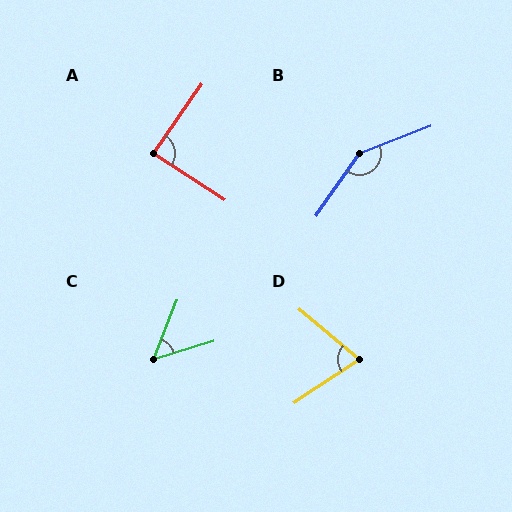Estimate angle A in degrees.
Approximately 88 degrees.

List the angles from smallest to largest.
C (51°), D (73°), A (88°), B (145°).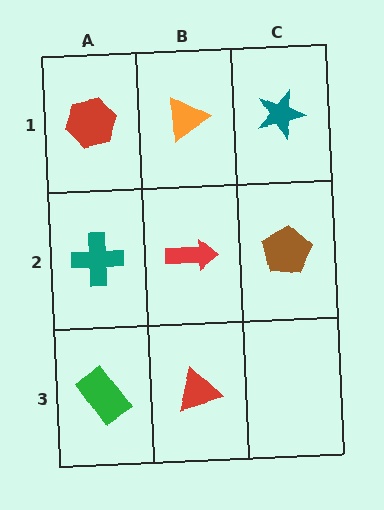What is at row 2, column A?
A teal cross.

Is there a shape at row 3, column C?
No, that cell is empty.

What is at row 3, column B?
A red triangle.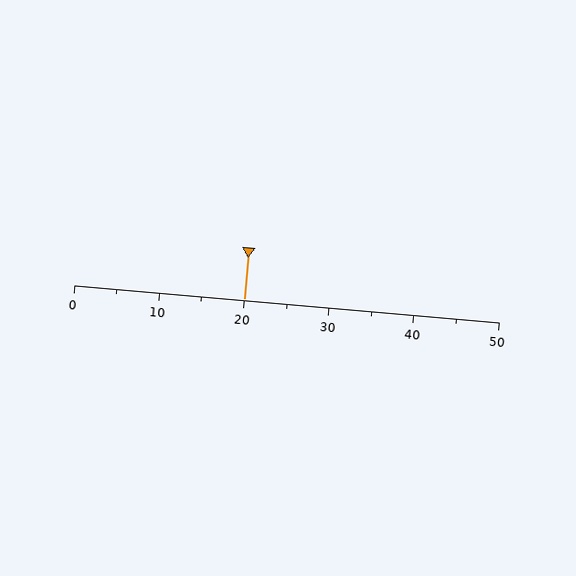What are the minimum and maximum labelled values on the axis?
The axis runs from 0 to 50.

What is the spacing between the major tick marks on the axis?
The major ticks are spaced 10 apart.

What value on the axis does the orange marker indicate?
The marker indicates approximately 20.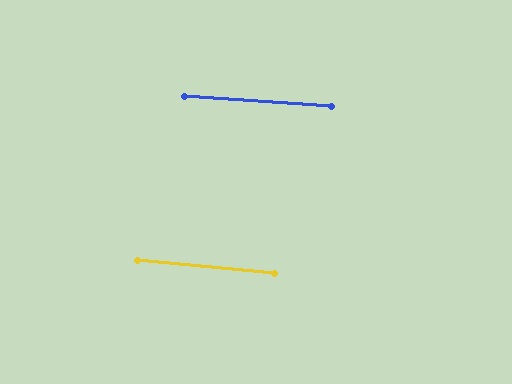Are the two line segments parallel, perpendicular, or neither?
Parallel — their directions differ by only 1.8°.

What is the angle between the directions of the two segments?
Approximately 2 degrees.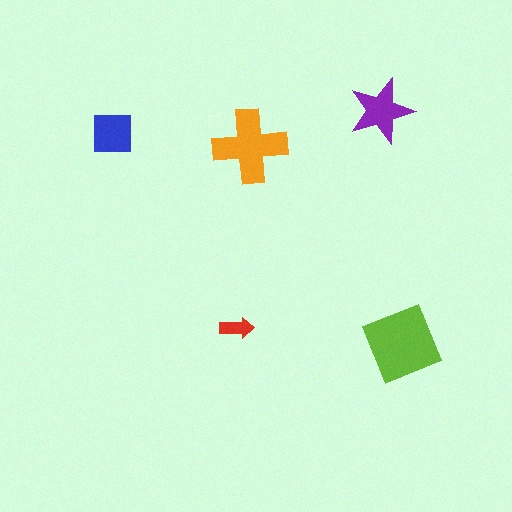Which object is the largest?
The lime diamond.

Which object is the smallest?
The red arrow.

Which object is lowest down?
The lime diamond is bottommost.